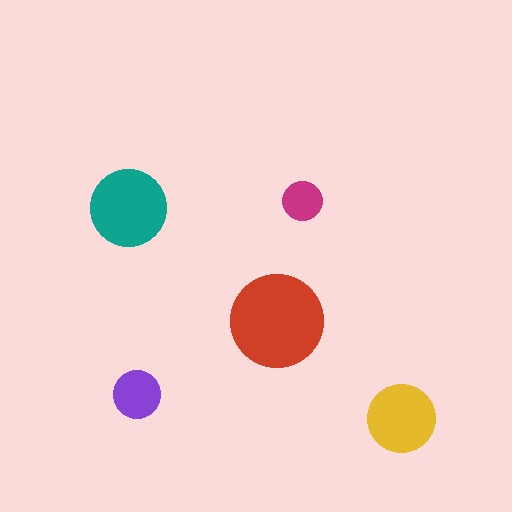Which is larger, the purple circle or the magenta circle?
The purple one.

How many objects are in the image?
There are 5 objects in the image.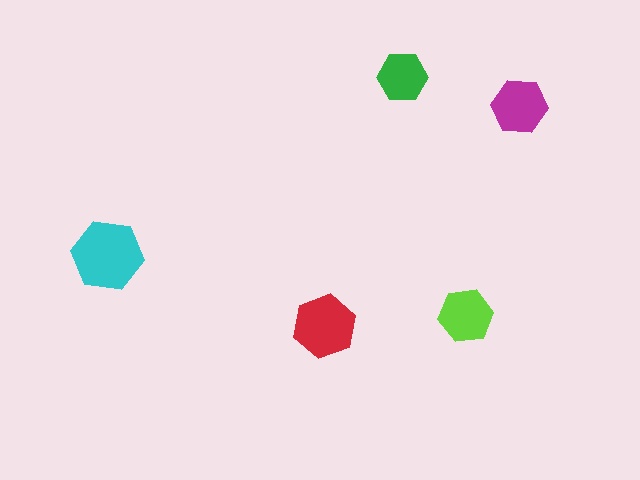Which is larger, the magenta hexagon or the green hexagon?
The magenta one.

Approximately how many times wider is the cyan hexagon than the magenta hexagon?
About 1.5 times wider.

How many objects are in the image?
There are 5 objects in the image.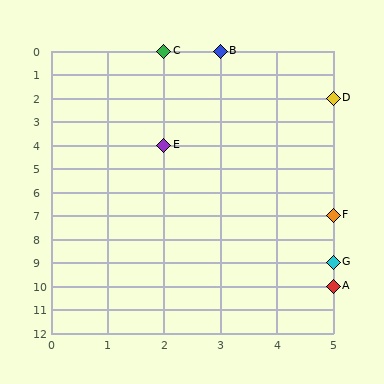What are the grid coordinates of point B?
Point B is at grid coordinates (3, 0).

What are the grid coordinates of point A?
Point A is at grid coordinates (5, 10).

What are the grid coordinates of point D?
Point D is at grid coordinates (5, 2).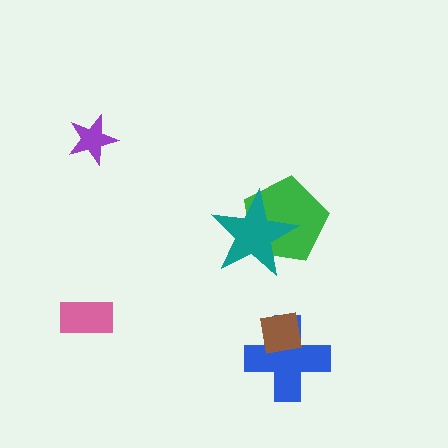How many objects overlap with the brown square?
1 object overlaps with the brown square.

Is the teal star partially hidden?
No, no other shape covers it.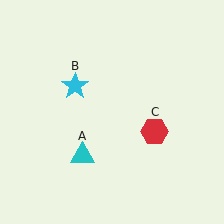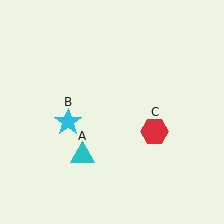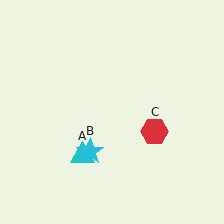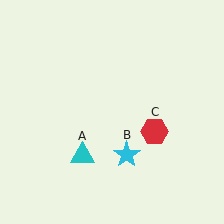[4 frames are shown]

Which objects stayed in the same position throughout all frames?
Cyan triangle (object A) and red hexagon (object C) remained stationary.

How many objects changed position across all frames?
1 object changed position: cyan star (object B).